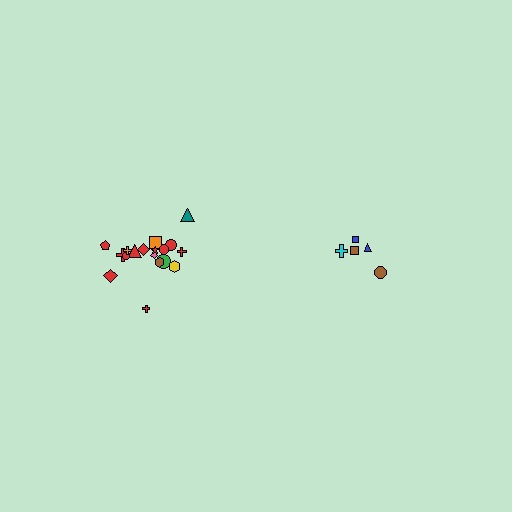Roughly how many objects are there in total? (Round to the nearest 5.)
Roughly 25 objects in total.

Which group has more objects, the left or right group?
The left group.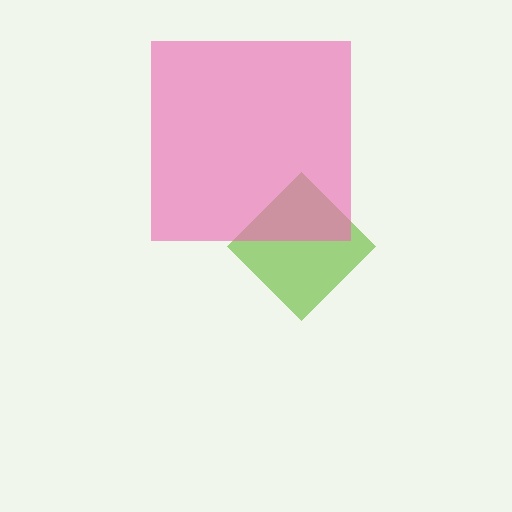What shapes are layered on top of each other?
The layered shapes are: a lime diamond, a pink square.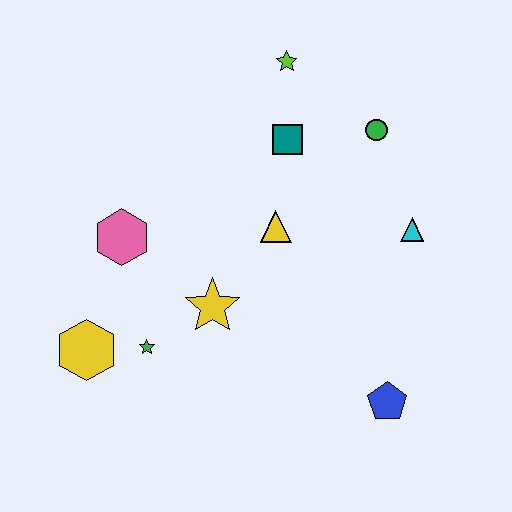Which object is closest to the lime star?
The teal square is closest to the lime star.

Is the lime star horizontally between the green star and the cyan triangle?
Yes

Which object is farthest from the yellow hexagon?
The green circle is farthest from the yellow hexagon.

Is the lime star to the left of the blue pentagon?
Yes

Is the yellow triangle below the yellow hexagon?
No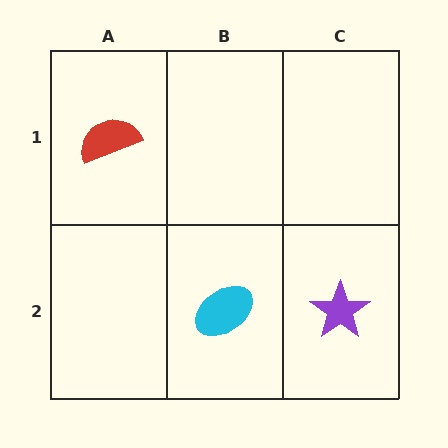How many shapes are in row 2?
2 shapes.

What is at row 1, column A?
A red semicircle.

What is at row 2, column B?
A cyan ellipse.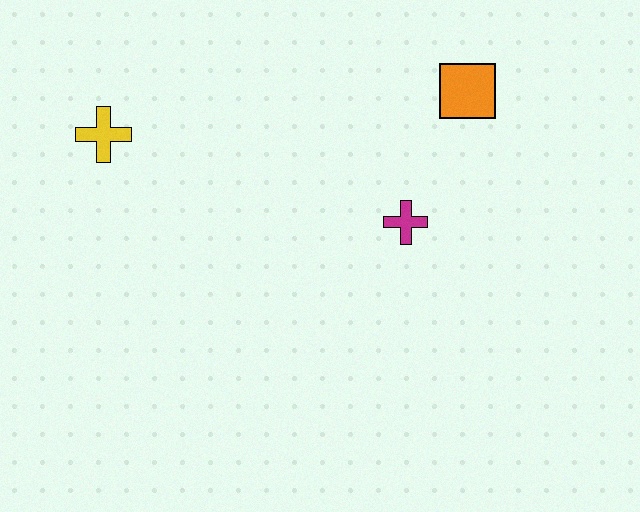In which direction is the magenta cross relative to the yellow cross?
The magenta cross is to the right of the yellow cross.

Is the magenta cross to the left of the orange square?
Yes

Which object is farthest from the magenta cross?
The yellow cross is farthest from the magenta cross.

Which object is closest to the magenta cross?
The orange square is closest to the magenta cross.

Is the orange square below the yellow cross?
No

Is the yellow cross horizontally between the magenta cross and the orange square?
No